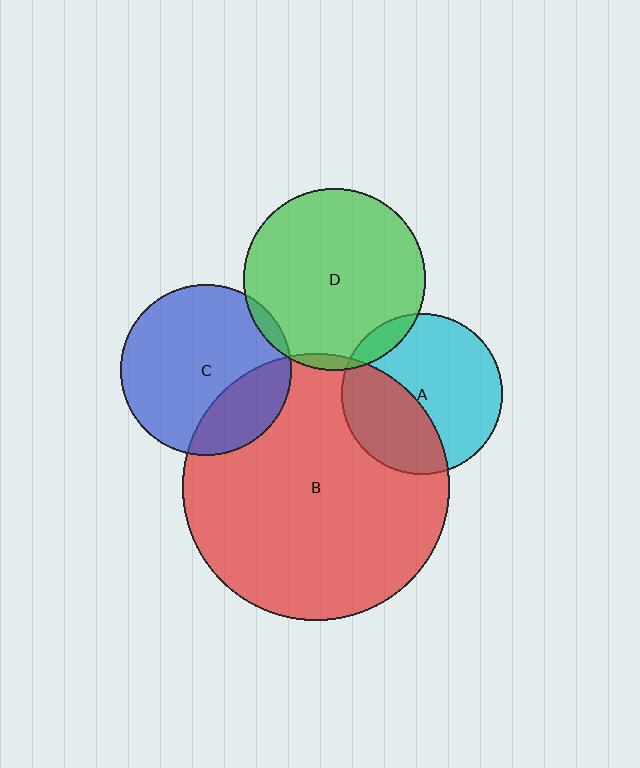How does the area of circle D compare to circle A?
Approximately 1.3 times.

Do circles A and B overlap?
Yes.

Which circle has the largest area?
Circle B (red).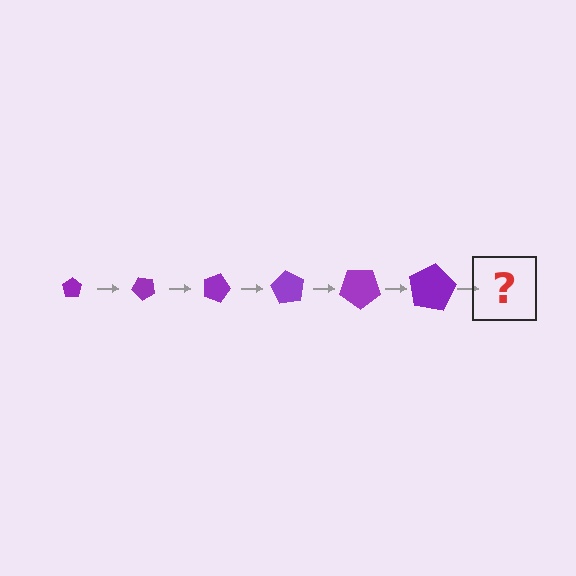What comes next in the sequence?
The next element should be a pentagon, larger than the previous one and rotated 270 degrees from the start.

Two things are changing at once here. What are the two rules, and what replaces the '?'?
The two rules are that the pentagon grows larger each step and it rotates 45 degrees each step. The '?' should be a pentagon, larger than the previous one and rotated 270 degrees from the start.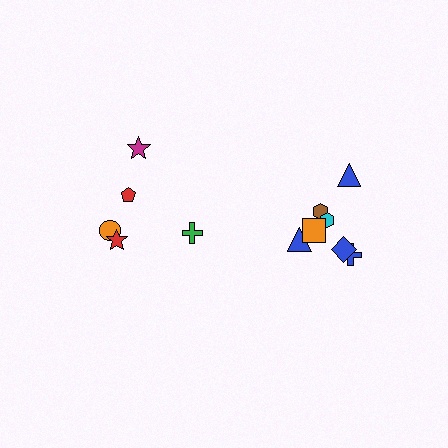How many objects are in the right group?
There are 7 objects.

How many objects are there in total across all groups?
There are 12 objects.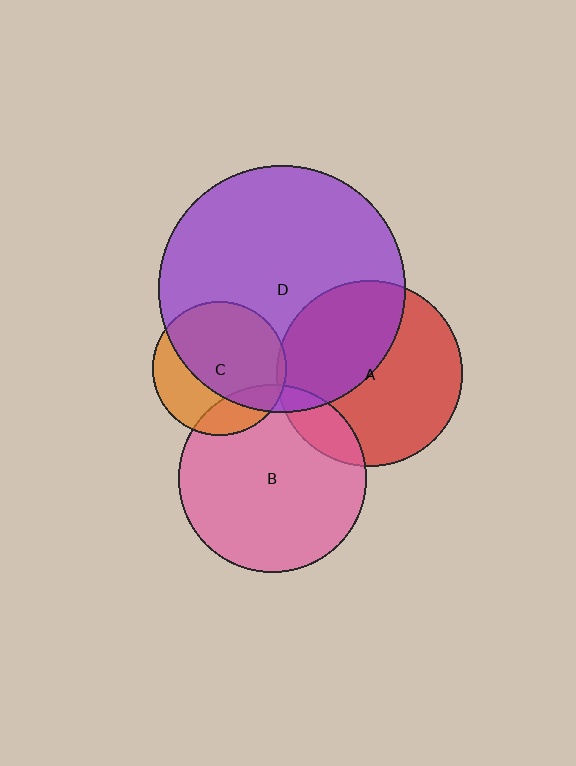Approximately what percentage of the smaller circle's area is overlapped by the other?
Approximately 15%.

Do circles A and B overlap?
Yes.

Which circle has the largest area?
Circle D (purple).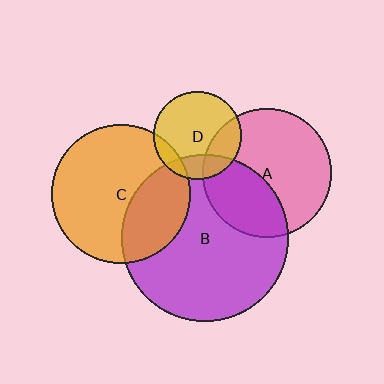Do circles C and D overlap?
Yes.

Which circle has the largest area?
Circle B (purple).